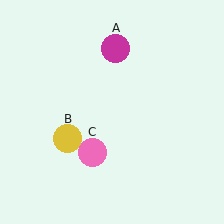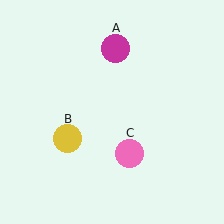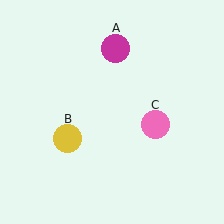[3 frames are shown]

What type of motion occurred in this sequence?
The pink circle (object C) rotated counterclockwise around the center of the scene.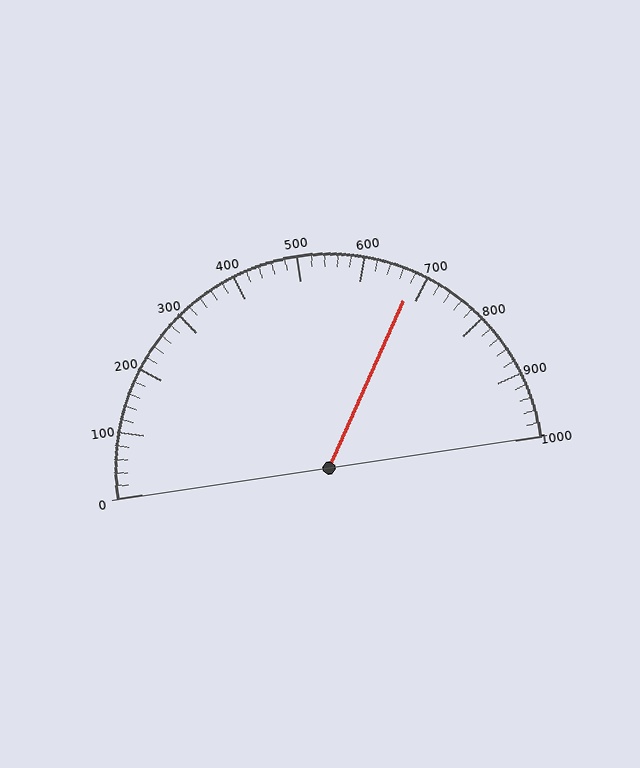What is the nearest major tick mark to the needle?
The nearest major tick mark is 700.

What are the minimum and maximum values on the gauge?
The gauge ranges from 0 to 1000.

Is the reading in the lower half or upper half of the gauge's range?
The reading is in the upper half of the range (0 to 1000).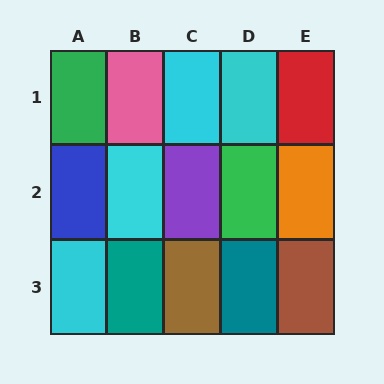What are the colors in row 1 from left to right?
Green, pink, cyan, cyan, red.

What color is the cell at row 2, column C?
Purple.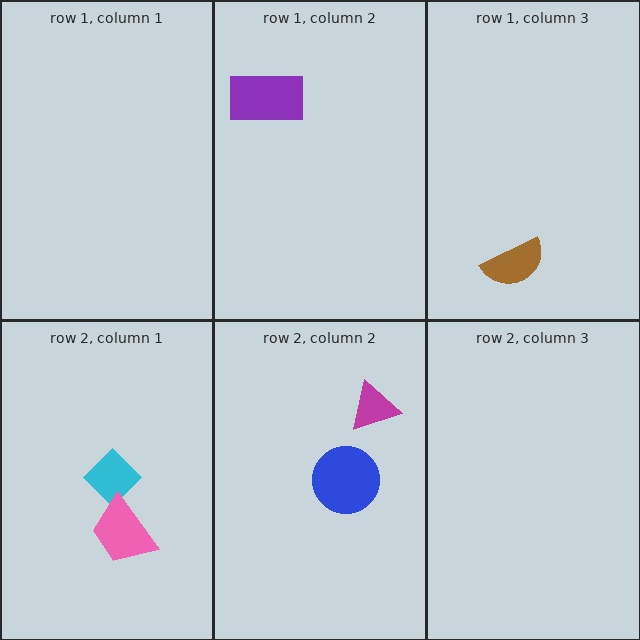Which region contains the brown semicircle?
The row 1, column 3 region.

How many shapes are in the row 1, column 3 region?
1.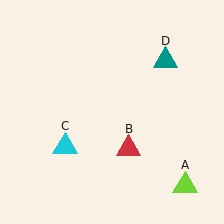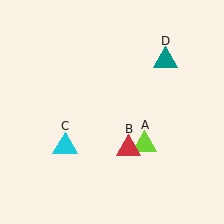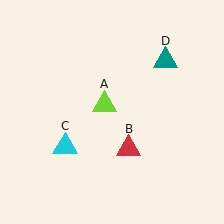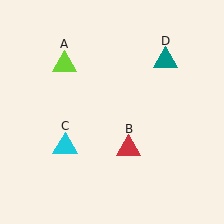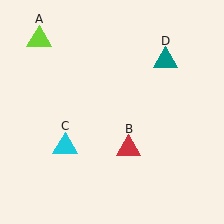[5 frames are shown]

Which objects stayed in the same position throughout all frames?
Red triangle (object B) and cyan triangle (object C) and teal triangle (object D) remained stationary.